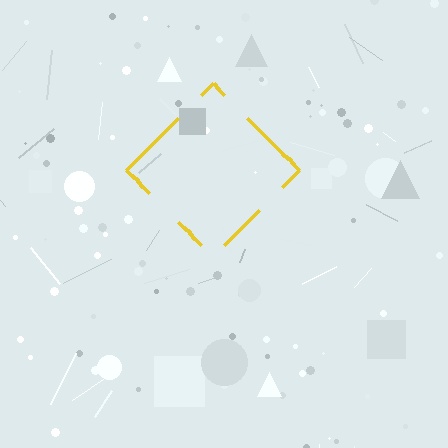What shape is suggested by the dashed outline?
The dashed outline suggests a diamond.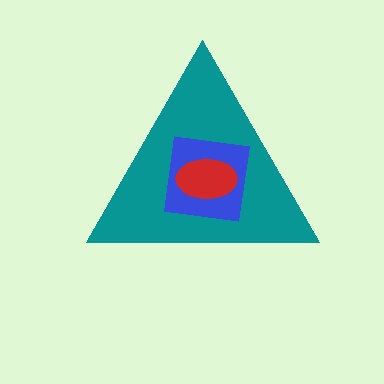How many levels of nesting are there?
3.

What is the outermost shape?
The teal triangle.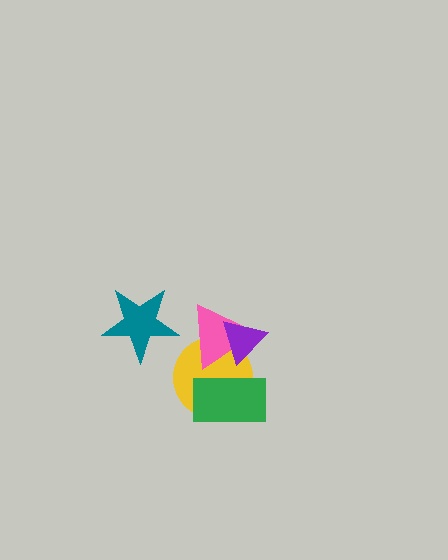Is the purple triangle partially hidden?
No, no other shape covers it.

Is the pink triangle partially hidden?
Yes, it is partially covered by another shape.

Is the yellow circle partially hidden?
Yes, it is partially covered by another shape.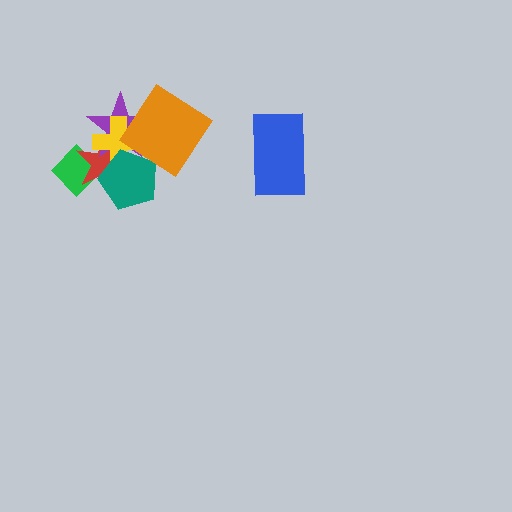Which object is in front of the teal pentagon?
The orange diamond is in front of the teal pentagon.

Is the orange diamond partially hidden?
No, no other shape covers it.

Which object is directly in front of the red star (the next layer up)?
The purple star is directly in front of the red star.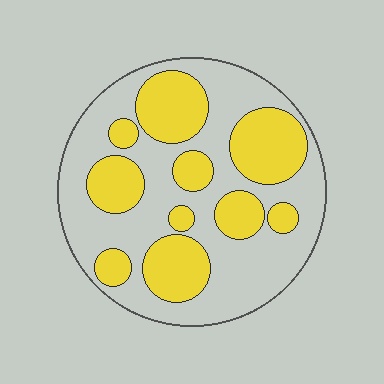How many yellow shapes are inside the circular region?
10.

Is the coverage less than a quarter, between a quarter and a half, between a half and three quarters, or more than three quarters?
Between a quarter and a half.